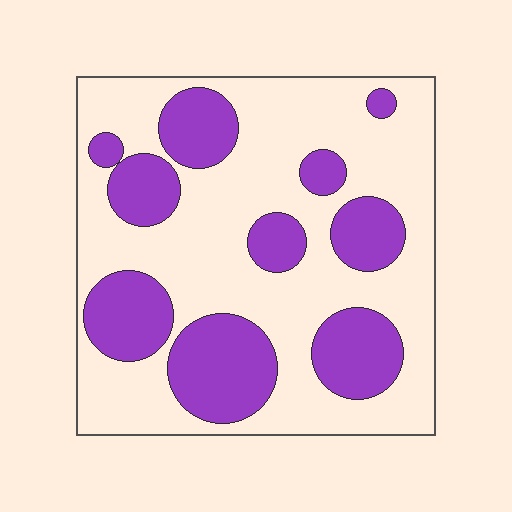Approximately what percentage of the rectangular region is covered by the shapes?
Approximately 35%.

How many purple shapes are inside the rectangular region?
10.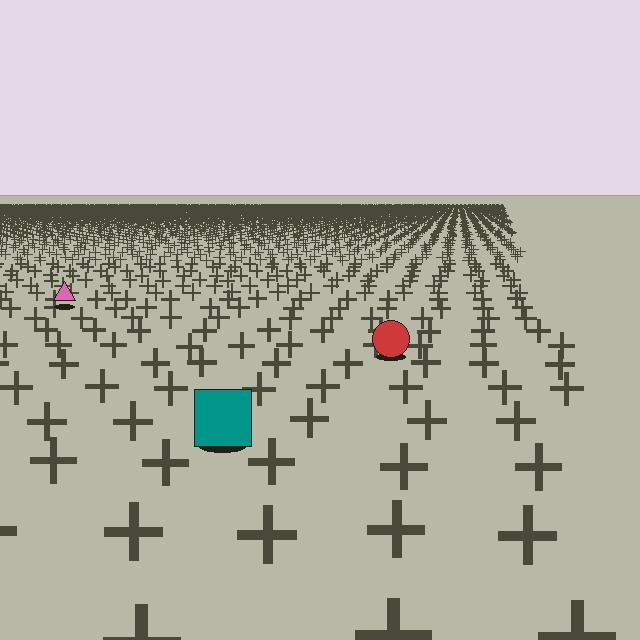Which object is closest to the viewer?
The teal square is closest. The texture marks near it are larger and more spread out.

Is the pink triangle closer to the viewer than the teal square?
No. The teal square is closer — you can tell from the texture gradient: the ground texture is coarser near it.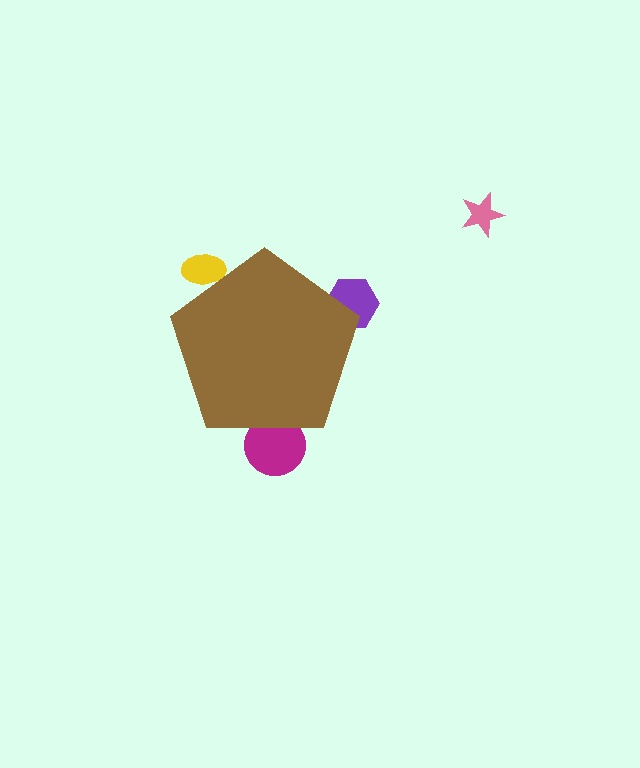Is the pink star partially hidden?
No, the pink star is fully visible.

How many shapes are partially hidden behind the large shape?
3 shapes are partially hidden.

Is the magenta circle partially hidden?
Yes, the magenta circle is partially hidden behind the brown pentagon.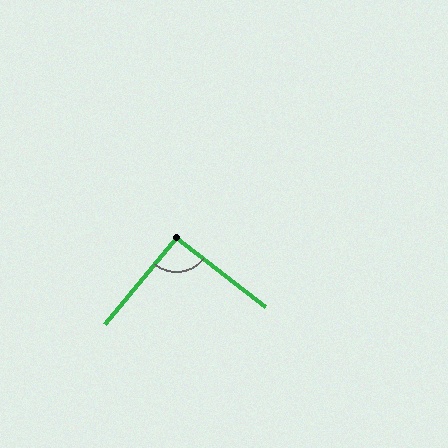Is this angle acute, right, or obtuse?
It is approximately a right angle.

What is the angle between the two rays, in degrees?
Approximately 92 degrees.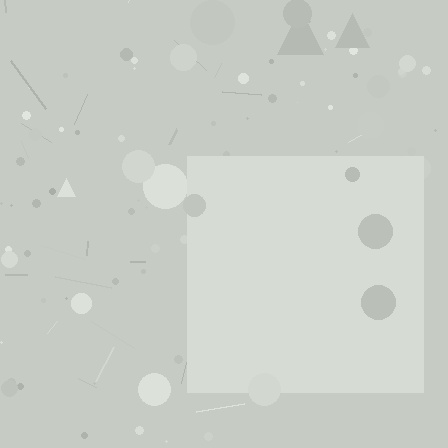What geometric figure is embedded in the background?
A square is embedded in the background.